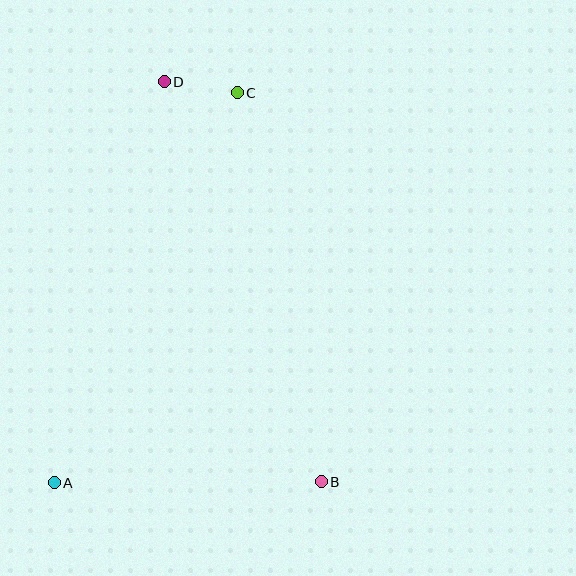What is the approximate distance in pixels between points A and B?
The distance between A and B is approximately 267 pixels.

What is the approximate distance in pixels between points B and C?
The distance between B and C is approximately 398 pixels.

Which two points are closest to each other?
Points C and D are closest to each other.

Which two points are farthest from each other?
Points A and C are farthest from each other.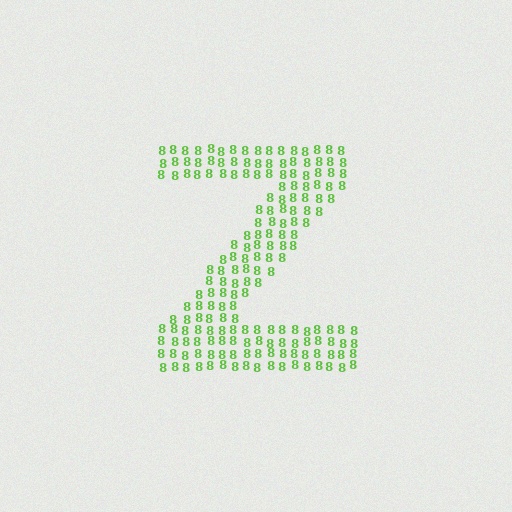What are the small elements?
The small elements are digit 8's.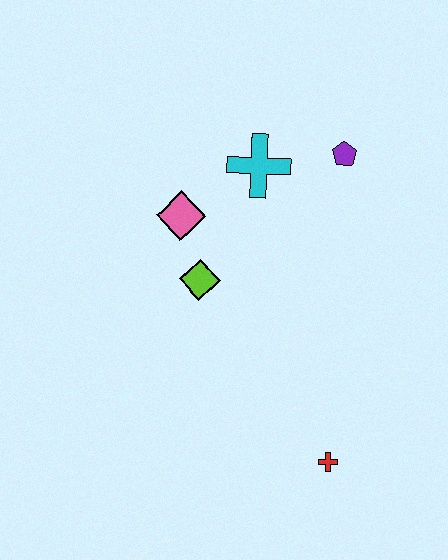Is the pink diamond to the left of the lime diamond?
Yes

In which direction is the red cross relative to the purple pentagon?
The red cross is below the purple pentagon.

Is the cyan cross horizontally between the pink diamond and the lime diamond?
No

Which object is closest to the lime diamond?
The pink diamond is closest to the lime diamond.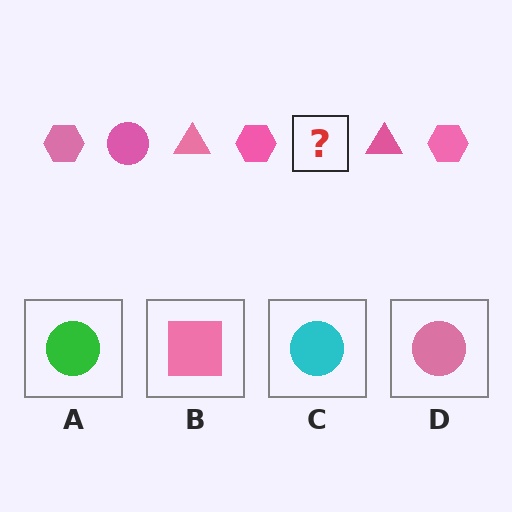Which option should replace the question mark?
Option D.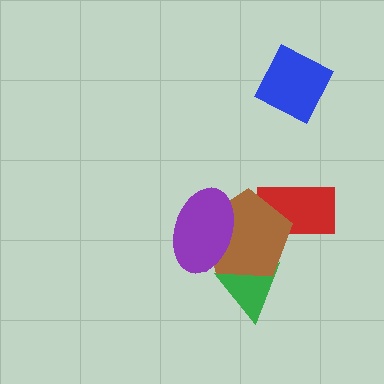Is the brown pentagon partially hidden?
Yes, it is partially covered by another shape.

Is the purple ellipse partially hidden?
No, no other shape covers it.